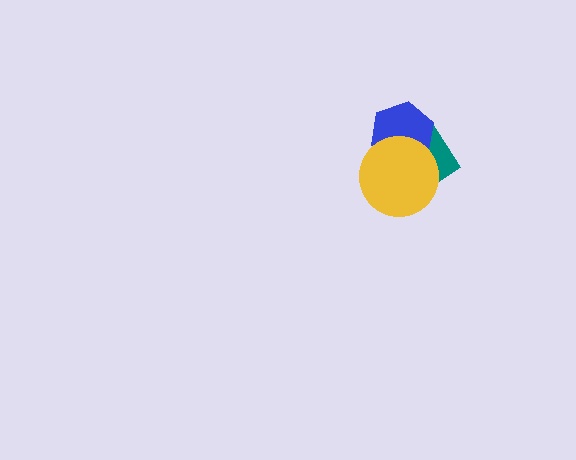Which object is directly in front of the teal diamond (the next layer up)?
The blue hexagon is directly in front of the teal diamond.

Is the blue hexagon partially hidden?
Yes, it is partially covered by another shape.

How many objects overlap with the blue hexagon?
2 objects overlap with the blue hexagon.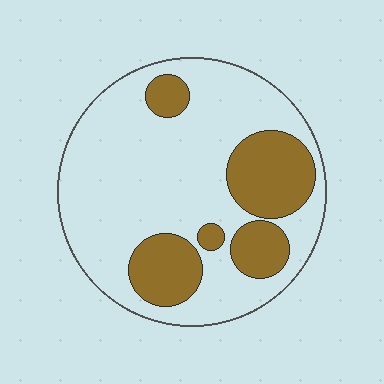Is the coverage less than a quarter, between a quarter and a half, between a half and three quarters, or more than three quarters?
Between a quarter and a half.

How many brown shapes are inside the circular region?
5.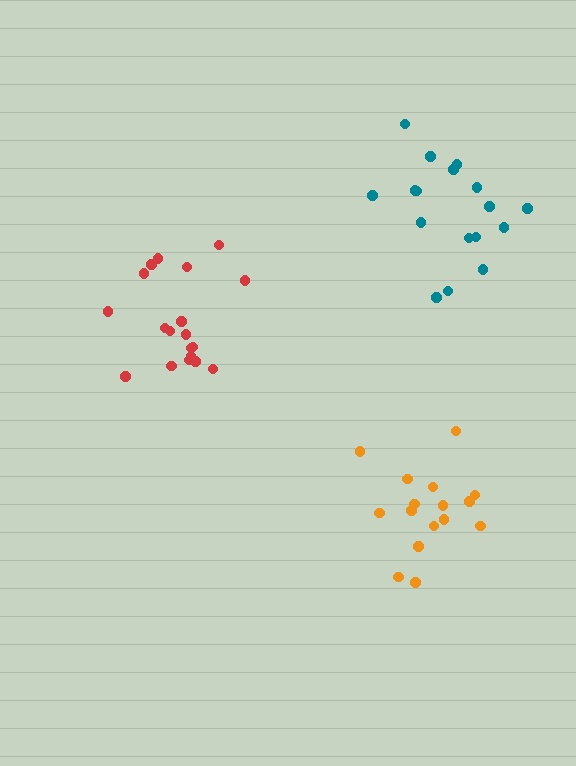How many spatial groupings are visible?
There are 3 spatial groupings.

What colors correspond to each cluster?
The clusters are colored: orange, teal, red.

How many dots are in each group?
Group 1: 16 dots, Group 2: 17 dots, Group 3: 19 dots (52 total).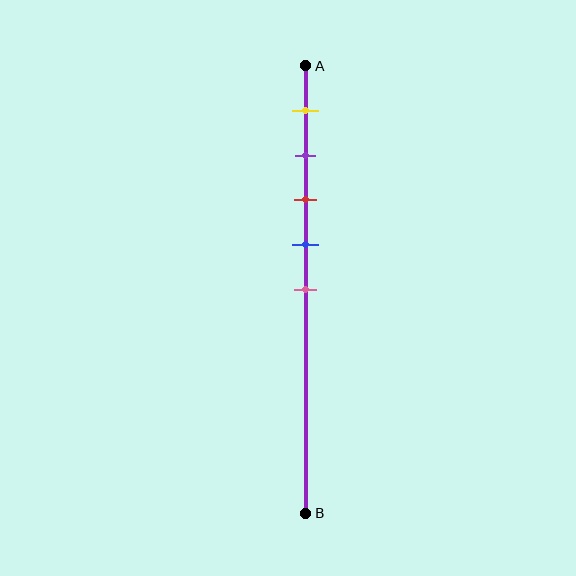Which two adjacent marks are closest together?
The purple and red marks are the closest adjacent pair.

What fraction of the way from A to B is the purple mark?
The purple mark is approximately 20% (0.2) of the way from A to B.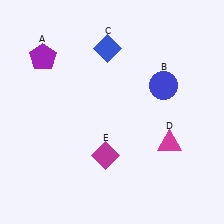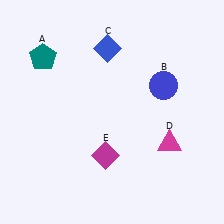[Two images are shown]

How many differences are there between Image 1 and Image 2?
There is 1 difference between the two images.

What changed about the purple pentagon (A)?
In Image 1, A is purple. In Image 2, it changed to teal.